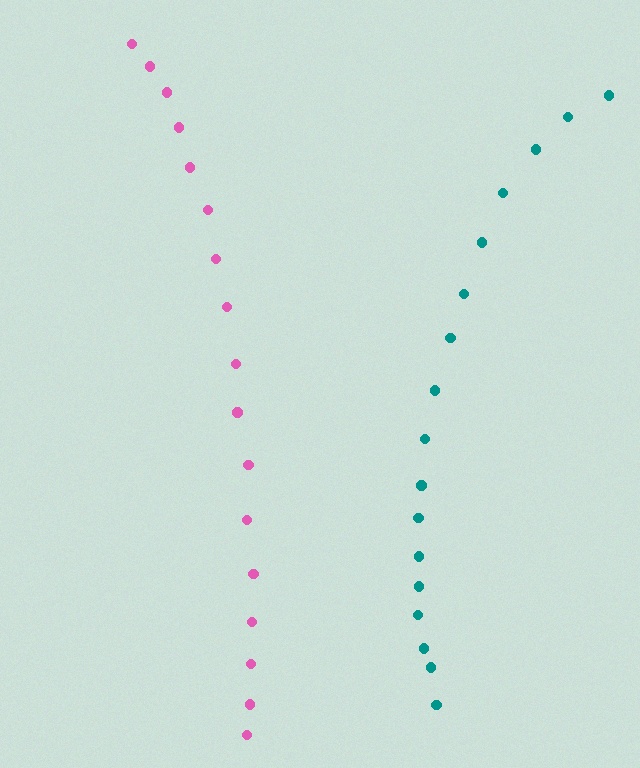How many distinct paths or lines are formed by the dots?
There are 2 distinct paths.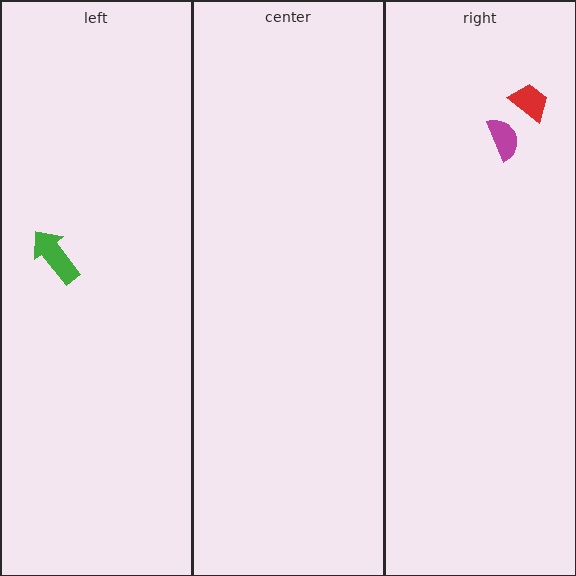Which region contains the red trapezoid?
The right region.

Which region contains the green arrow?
The left region.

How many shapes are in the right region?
2.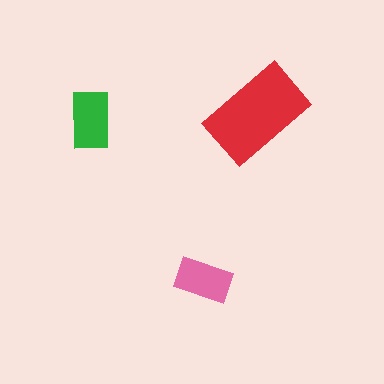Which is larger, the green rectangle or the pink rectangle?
The green one.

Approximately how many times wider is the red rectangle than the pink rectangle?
About 2 times wider.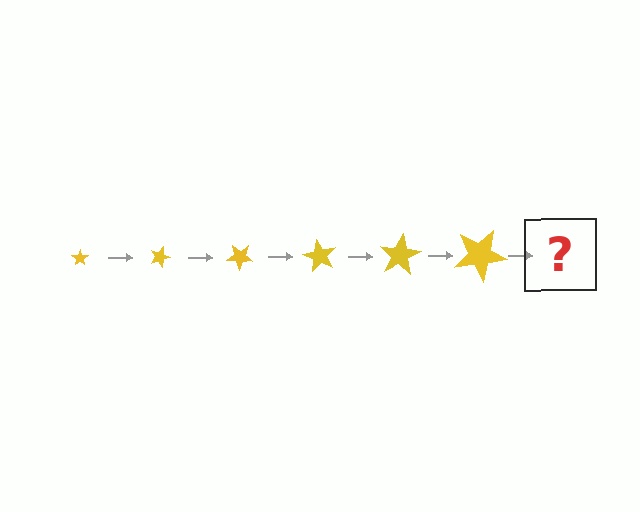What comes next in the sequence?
The next element should be a star, larger than the previous one and rotated 120 degrees from the start.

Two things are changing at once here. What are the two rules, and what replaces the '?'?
The two rules are that the star grows larger each step and it rotates 20 degrees each step. The '?' should be a star, larger than the previous one and rotated 120 degrees from the start.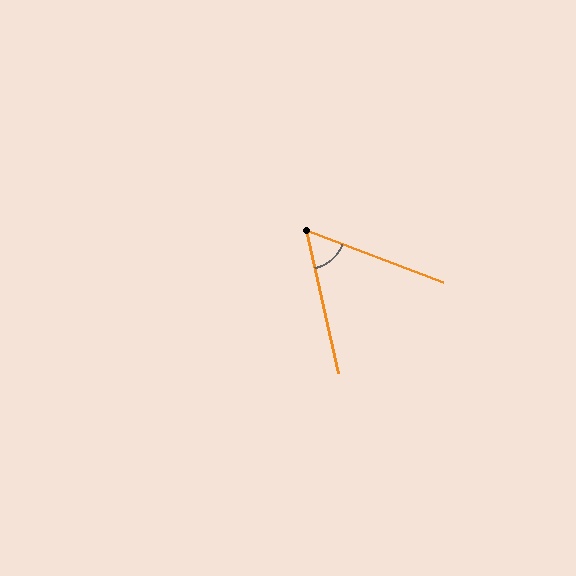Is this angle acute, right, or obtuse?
It is acute.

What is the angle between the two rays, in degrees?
Approximately 57 degrees.